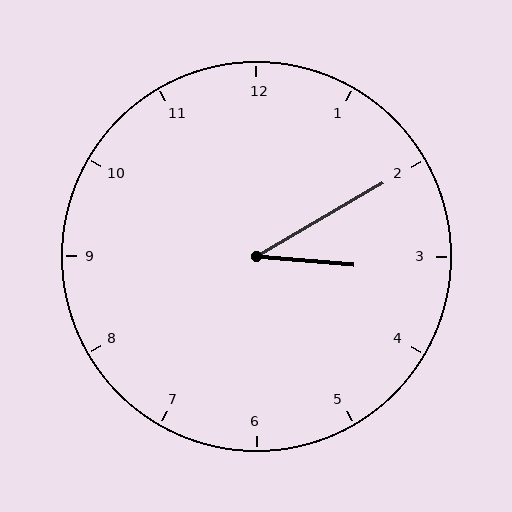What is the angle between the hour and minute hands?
Approximately 35 degrees.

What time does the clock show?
3:10.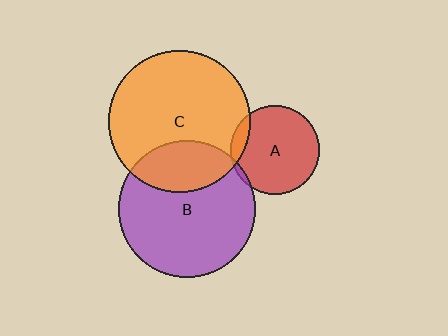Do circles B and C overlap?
Yes.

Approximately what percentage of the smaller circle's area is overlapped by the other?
Approximately 25%.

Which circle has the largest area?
Circle C (orange).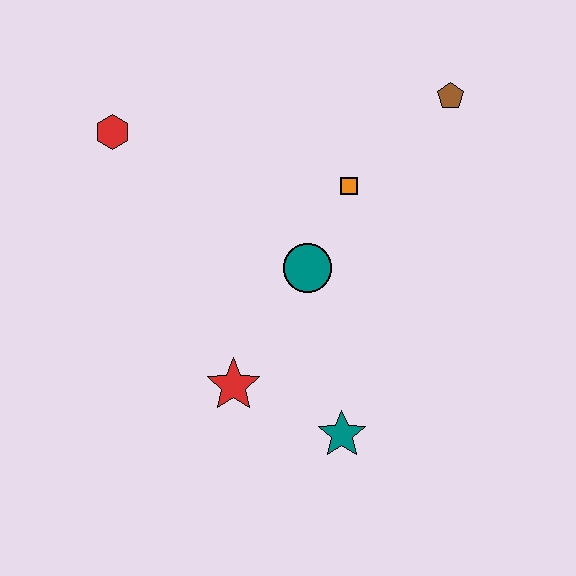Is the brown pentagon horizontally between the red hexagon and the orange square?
No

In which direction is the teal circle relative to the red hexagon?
The teal circle is to the right of the red hexagon.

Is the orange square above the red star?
Yes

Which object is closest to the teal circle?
The orange square is closest to the teal circle.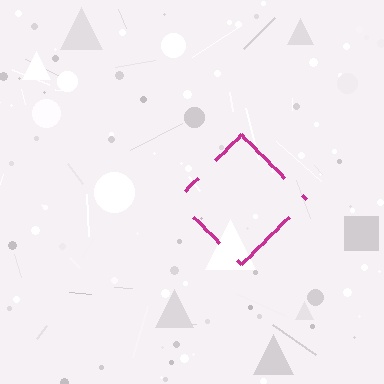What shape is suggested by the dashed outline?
The dashed outline suggests a diamond.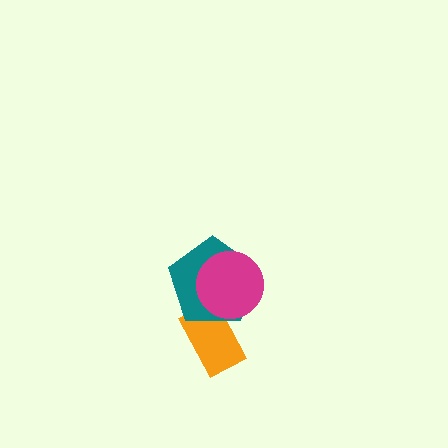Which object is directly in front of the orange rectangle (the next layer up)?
The teal pentagon is directly in front of the orange rectangle.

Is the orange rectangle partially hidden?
Yes, it is partially covered by another shape.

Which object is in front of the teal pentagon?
The magenta circle is in front of the teal pentagon.